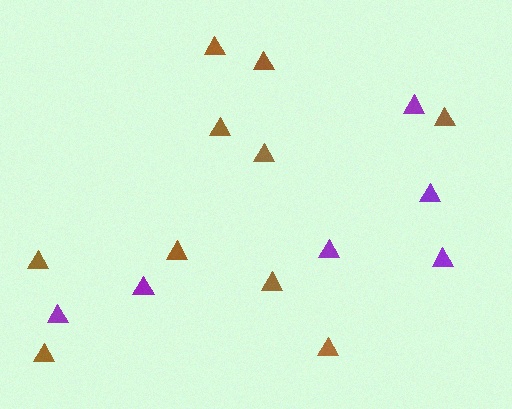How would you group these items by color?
There are 2 groups: one group of purple triangles (6) and one group of brown triangles (10).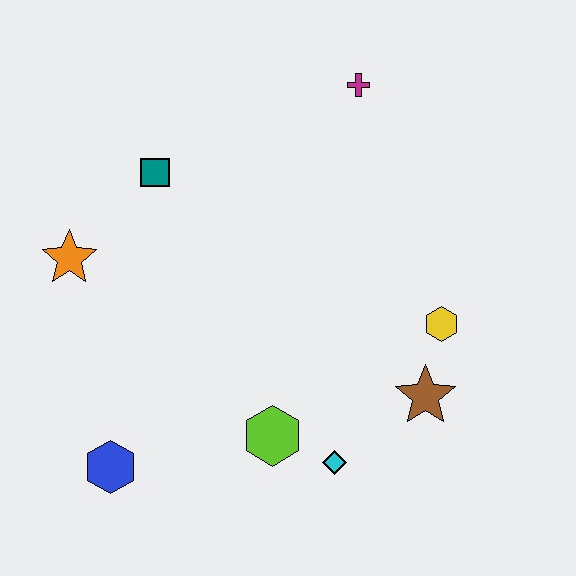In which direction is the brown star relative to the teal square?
The brown star is to the right of the teal square.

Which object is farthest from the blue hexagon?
The magenta cross is farthest from the blue hexagon.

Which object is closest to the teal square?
The orange star is closest to the teal square.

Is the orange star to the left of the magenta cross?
Yes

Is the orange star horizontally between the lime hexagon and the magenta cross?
No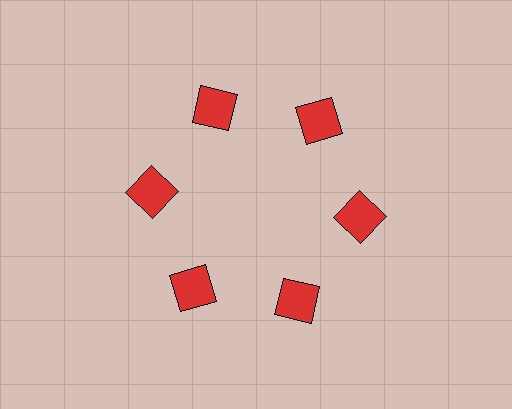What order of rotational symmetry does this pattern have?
This pattern has 6-fold rotational symmetry.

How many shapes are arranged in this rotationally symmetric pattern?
There are 6 shapes, arranged in 6 groups of 1.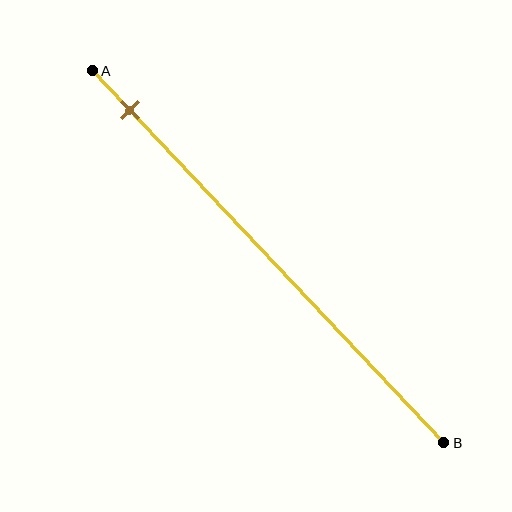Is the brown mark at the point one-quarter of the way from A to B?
No, the mark is at about 10% from A, not at the 25% one-quarter point.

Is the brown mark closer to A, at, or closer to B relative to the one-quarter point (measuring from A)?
The brown mark is closer to point A than the one-quarter point of segment AB.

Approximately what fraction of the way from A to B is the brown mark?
The brown mark is approximately 10% of the way from A to B.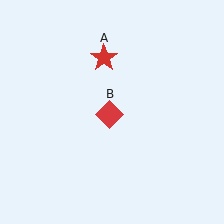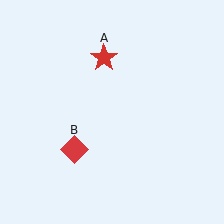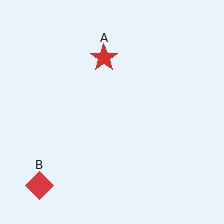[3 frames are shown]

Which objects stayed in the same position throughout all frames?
Red star (object A) remained stationary.